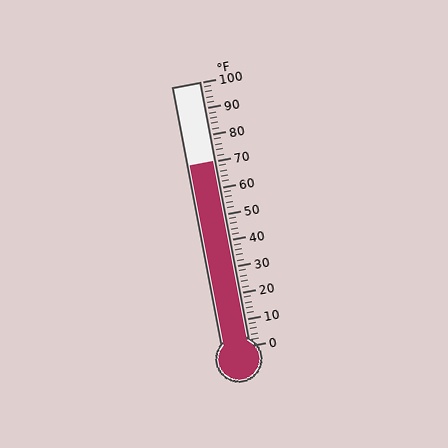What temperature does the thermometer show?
The thermometer shows approximately 70°F.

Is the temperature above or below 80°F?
The temperature is below 80°F.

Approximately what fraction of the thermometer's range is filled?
The thermometer is filled to approximately 70% of its range.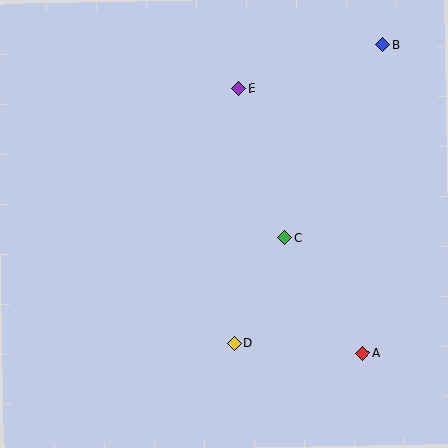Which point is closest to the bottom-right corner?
Point A is closest to the bottom-right corner.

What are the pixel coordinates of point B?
Point B is at (383, 45).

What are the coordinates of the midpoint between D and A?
The midpoint between D and A is at (299, 348).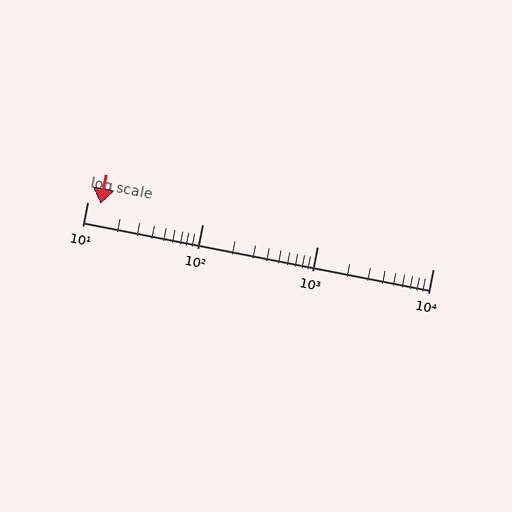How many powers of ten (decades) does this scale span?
The scale spans 3 decades, from 10 to 10000.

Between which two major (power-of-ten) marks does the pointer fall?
The pointer is between 10 and 100.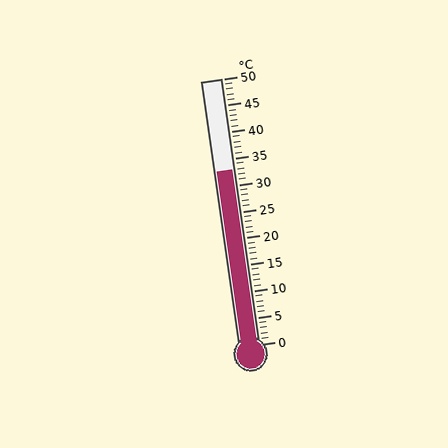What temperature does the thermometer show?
The thermometer shows approximately 33°C.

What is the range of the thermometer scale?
The thermometer scale ranges from 0°C to 50°C.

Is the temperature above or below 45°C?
The temperature is below 45°C.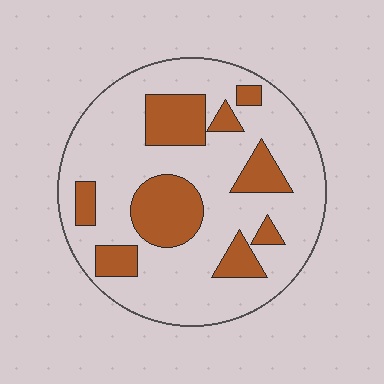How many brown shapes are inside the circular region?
9.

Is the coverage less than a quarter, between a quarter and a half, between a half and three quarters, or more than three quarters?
Between a quarter and a half.